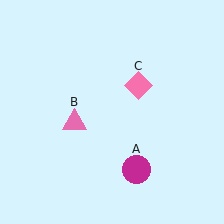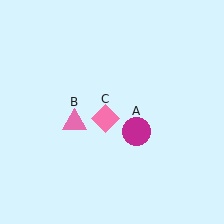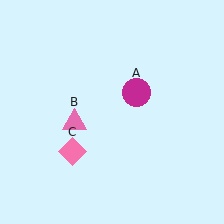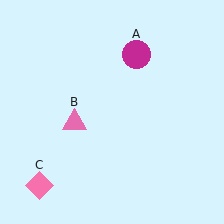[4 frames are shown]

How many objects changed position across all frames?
2 objects changed position: magenta circle (object A), pink diamond (object C).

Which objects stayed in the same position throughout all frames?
Pink triangle (object B) remained stationary.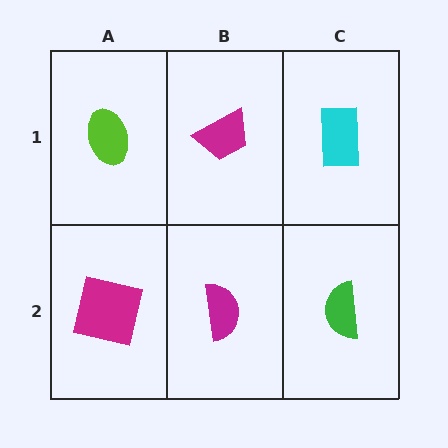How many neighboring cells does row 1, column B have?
3.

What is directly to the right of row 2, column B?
A green semicircle.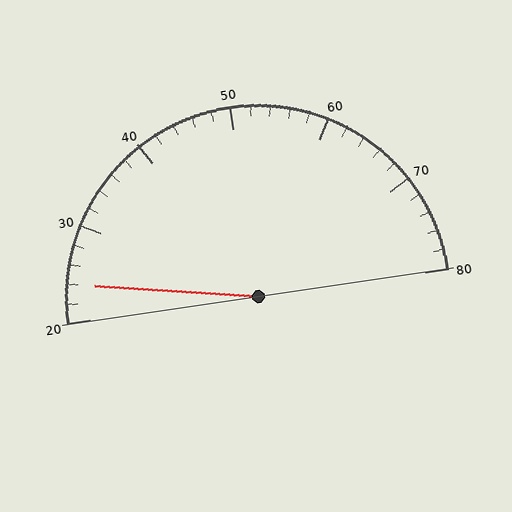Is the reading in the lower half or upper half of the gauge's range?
The reading is in the lower half of the range (20 to 80).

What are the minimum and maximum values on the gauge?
The gauge ranges from 20 to 80.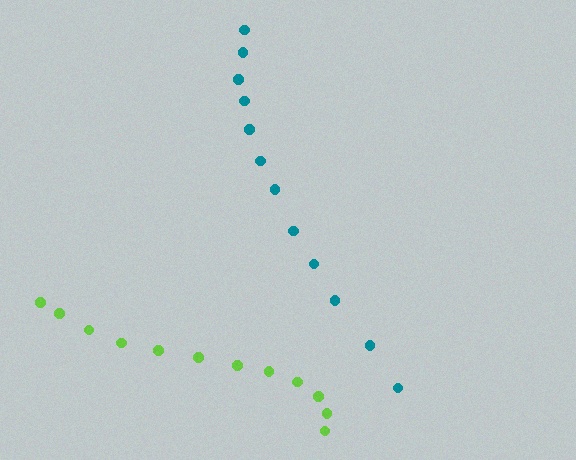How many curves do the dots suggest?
There are 2 distinct paths.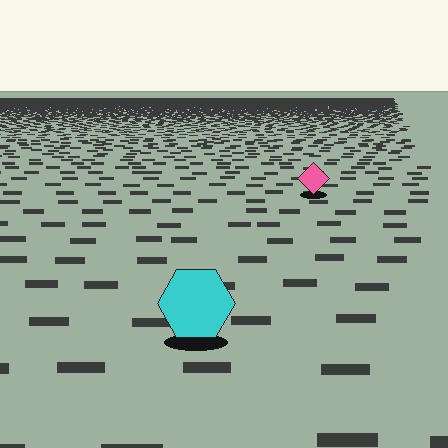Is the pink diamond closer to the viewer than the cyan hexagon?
No. The cyan hexagon is closer — you can tell from the texture gradient: the ground texture is coarser near it.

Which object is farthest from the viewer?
The pink diamond is farthest from the viewer. It appears smaller and the ground texture around it is denser.